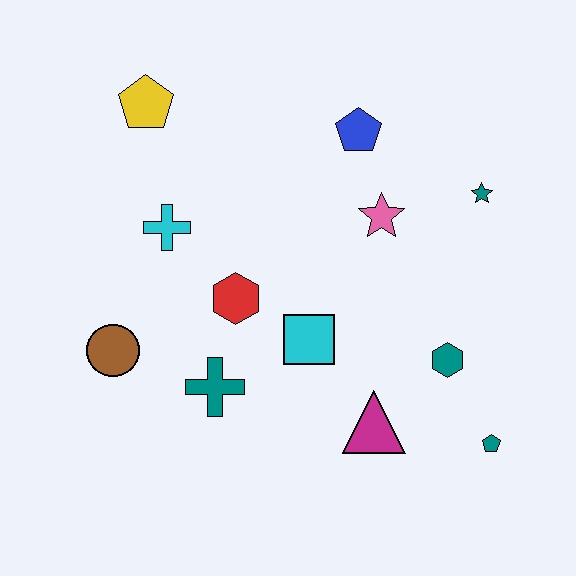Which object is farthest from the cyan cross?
The teal pentagon is farthest from the cyan cross.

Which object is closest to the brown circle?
The teal cross is closest to the brown circle.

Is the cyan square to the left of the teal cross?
No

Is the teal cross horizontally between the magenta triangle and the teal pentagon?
No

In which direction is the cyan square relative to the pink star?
The cyan square is below the pink star.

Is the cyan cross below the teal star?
Yes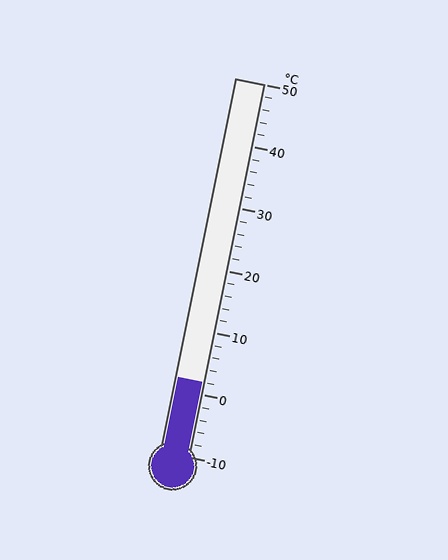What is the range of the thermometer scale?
The thermometer scale ranges from -10°C to 50°C.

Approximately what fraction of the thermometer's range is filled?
The thermometer is filled to approximately 20% of its range.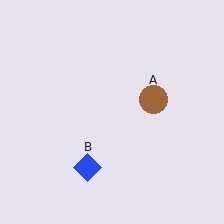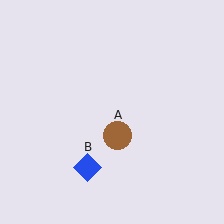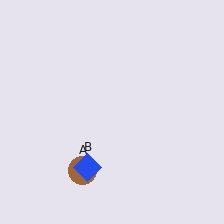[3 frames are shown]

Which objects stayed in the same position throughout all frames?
Blue diamond (object B) remained stationary.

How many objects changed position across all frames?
1 object changed position: brown circle (object A).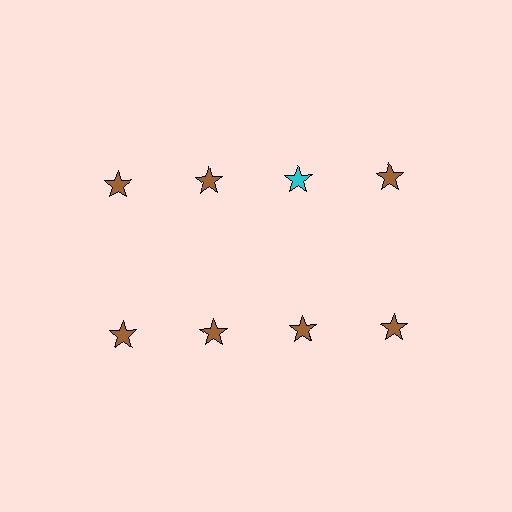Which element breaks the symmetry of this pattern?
The cyan star in the top row, center column breaks the symmetry. All other shapes are brown stars.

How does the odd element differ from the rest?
It has a different color: cyan instead of brown.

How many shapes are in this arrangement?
There are 8 shapes arranged in a grid pattern.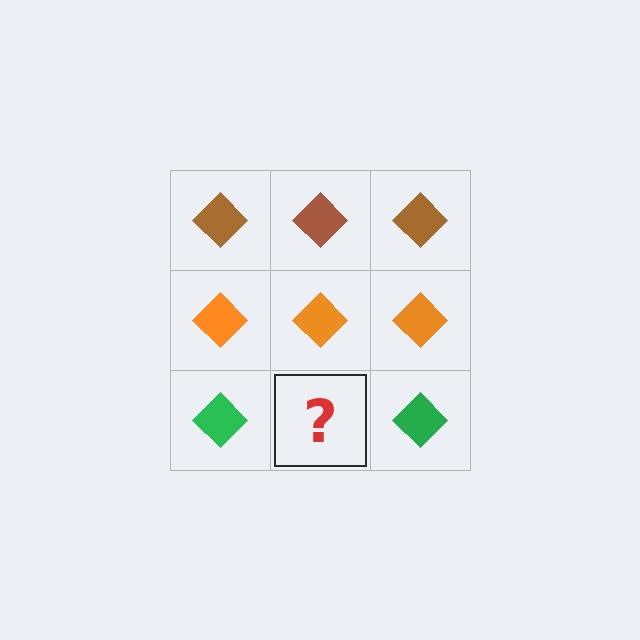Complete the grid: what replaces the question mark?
The question mark should be replaced with a green diamond.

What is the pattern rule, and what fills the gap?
The rule is that each row has a consistent color. The gap should be filled with a green diamond.